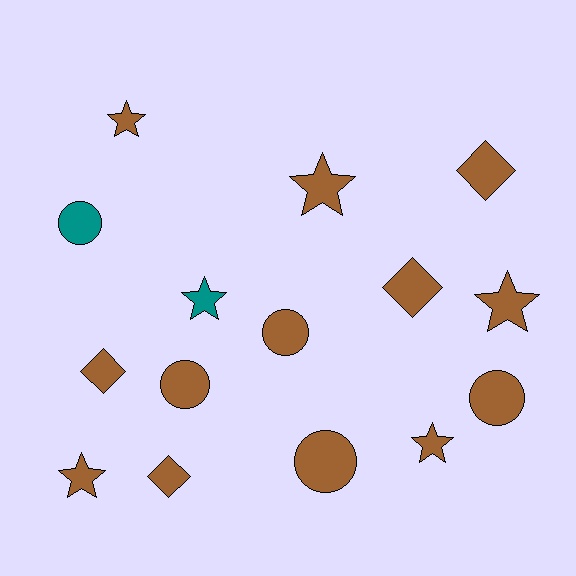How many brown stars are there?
There are 5 brown stars.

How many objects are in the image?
There are 15 objects.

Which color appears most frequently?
Brown, with 13 objects.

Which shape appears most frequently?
Star, with 6 objects.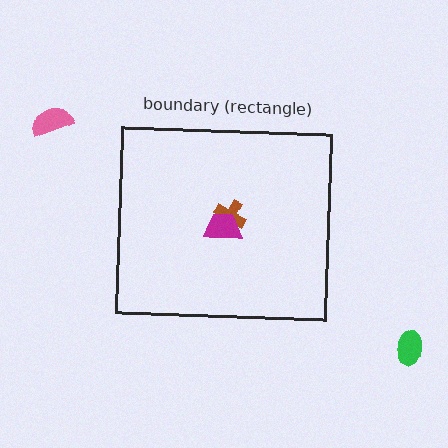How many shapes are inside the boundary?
2 inside, 2 outside.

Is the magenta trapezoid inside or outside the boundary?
Inside.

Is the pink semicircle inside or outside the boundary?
Outside.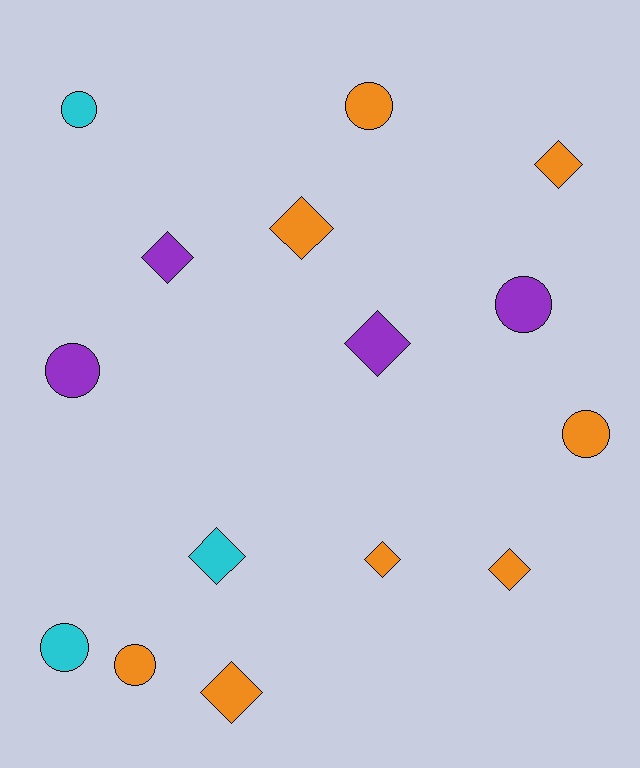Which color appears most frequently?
Orange, with 8 objects.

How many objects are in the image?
There are 15 objects.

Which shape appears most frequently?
Diamond, with 8 objects.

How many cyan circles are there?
There are 2 cyan circles.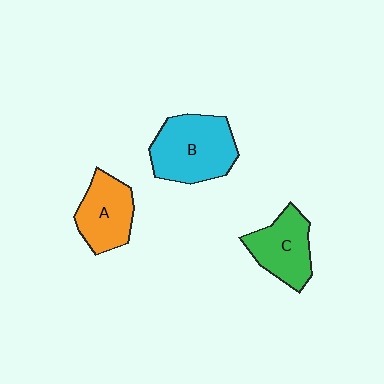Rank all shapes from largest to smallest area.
From largest to smallest: B (cyan), C (green), A (orange).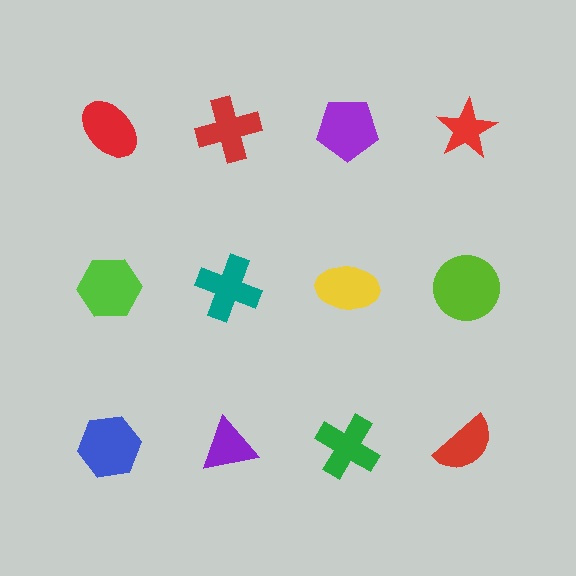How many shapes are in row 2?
4 shapes.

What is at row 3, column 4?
A red semicircle.